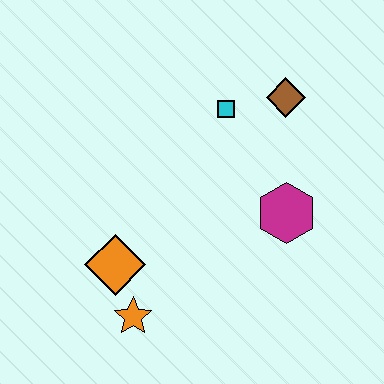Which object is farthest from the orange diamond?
The brown diamond is farthest from the orange diamond.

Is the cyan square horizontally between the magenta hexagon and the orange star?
Yes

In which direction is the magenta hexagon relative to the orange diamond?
The magenta hexagon is to the right of the orange diamond.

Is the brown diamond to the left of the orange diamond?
No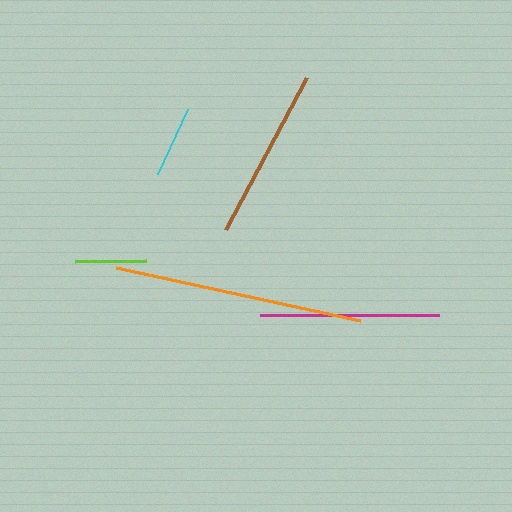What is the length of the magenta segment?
The magenta segment is approximately 179 pixels long.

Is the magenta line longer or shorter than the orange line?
The orange line is longer than the magenta line.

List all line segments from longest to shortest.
From longest to shortest: orange, magenta, brown, cyan, lime.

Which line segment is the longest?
The orange line is the longest at approximately 250 pixels.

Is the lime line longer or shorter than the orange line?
The orange line is longer than the lime line.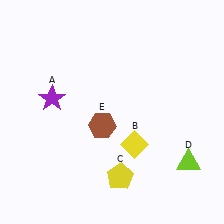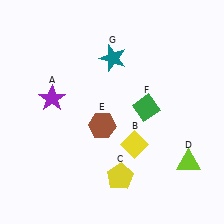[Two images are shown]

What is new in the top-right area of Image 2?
A teal star (G) was added in the top-right area of Image 2.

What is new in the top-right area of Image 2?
A green diamond (F) was added in the top-right area of Image 2.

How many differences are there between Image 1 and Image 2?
There are 2 differences between the two images.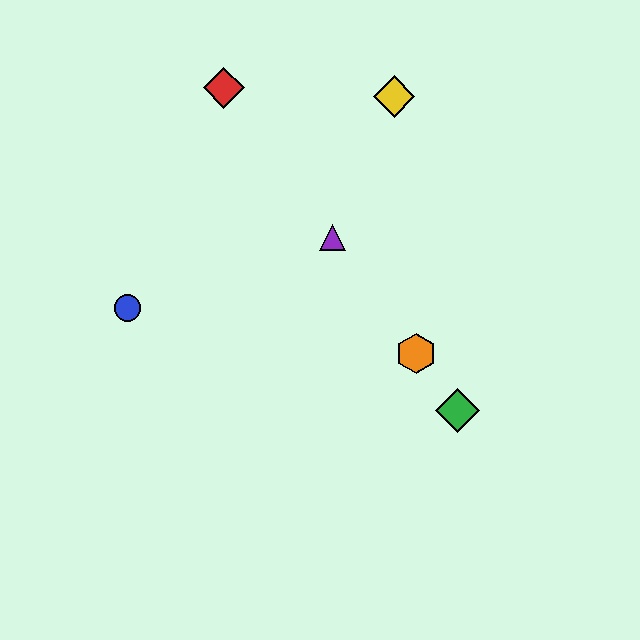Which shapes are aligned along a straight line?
The red diamond, the green diamond, the purple triangle, the orange hexagon are aligned along a straight line.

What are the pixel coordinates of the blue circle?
The blue circle is at (127, 308).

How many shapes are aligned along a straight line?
4 shapes (the red diamond, the green diamond, the purple triangle, the orange hexagon) are aligned along a straight line.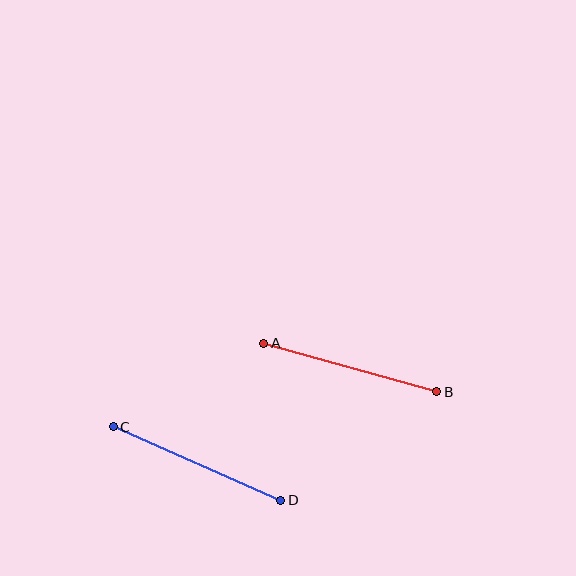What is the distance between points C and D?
The distance is approximately 183 pixels.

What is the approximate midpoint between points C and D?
The midpoint is at approximately (197, 464) pixels.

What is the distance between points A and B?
The distance is approximately 180 pixels.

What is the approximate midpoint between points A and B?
The midpoint is at approximately (350, 367) pixels.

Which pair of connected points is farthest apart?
Points C and D are farthest apart.